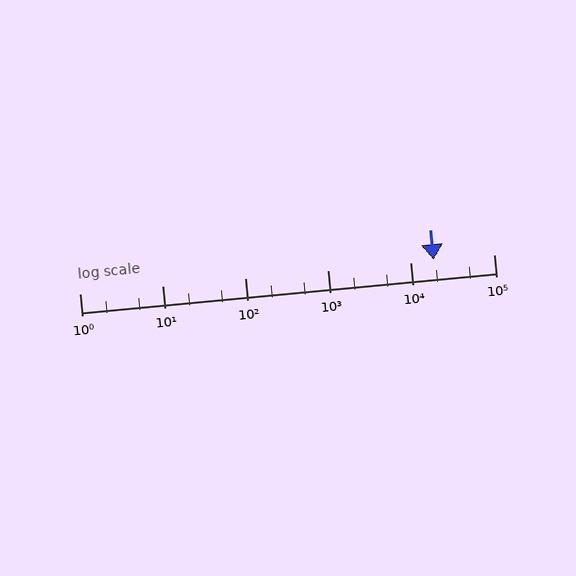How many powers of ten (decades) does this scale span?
The scale spans 5 decades, from 1 to 100000.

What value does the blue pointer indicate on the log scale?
The pointer indicates approximately 19000.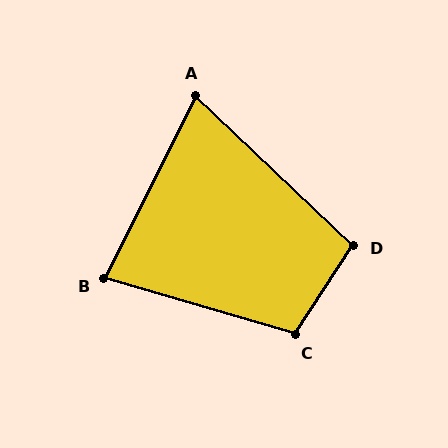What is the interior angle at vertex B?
Approximately 80 degrees (acute).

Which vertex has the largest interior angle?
C, at approximately 107 degrees.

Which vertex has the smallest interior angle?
A, at approximately 73 degrees.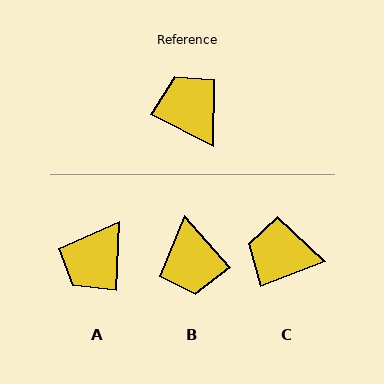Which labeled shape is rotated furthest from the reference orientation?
B, about 158 degrees away.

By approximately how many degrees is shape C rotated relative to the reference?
Approximately 48 degrees counter-clockwise.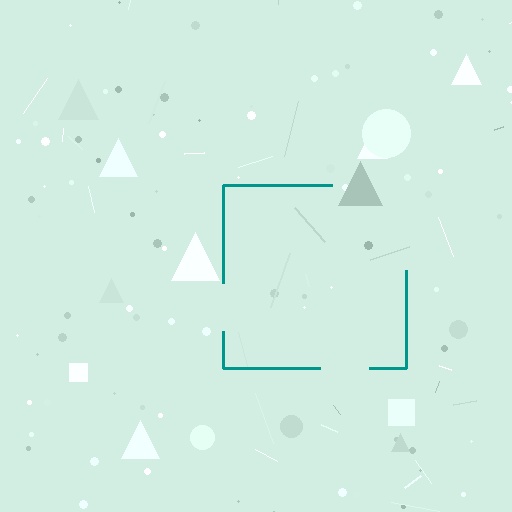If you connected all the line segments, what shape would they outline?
They would outline a square.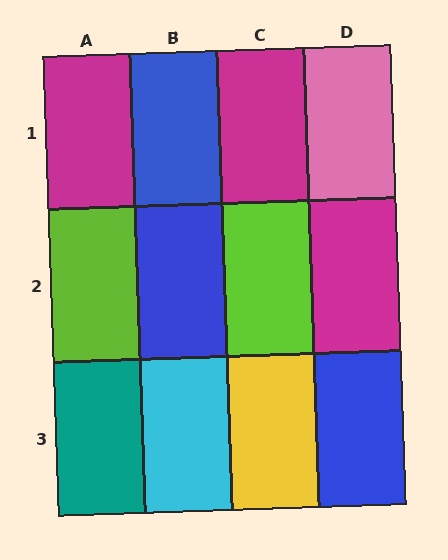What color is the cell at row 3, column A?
Teal.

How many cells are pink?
1 cell is pink.